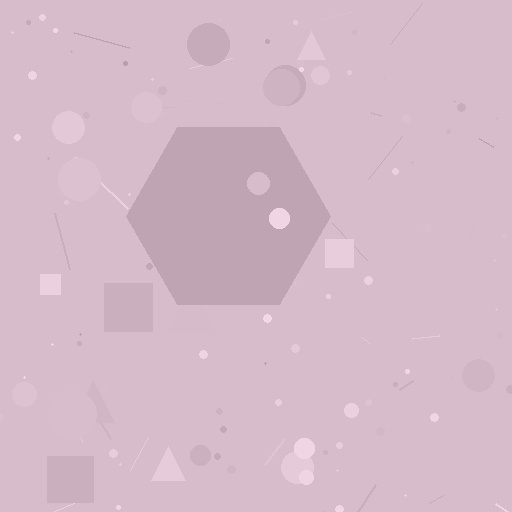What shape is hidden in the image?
A hexagon is hidden in the image.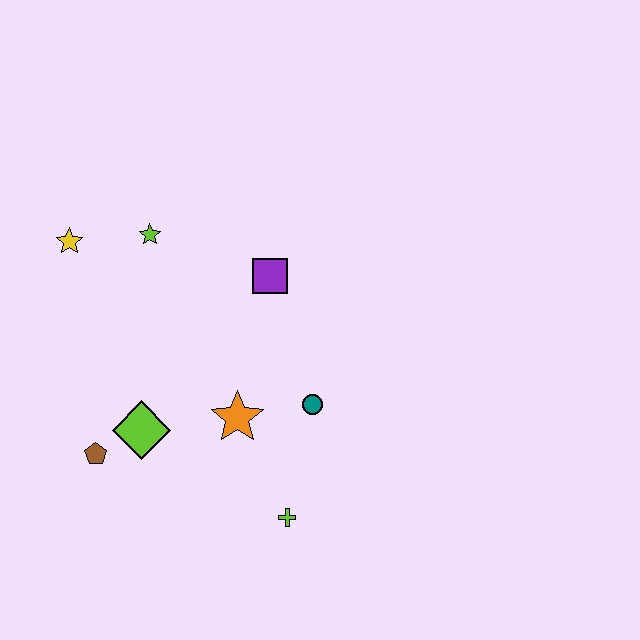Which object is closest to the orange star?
The teal circle is closest to the orange star.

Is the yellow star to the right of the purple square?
No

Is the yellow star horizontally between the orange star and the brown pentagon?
No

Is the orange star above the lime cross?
Yes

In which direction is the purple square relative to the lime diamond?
The purple square is above the lime diamond.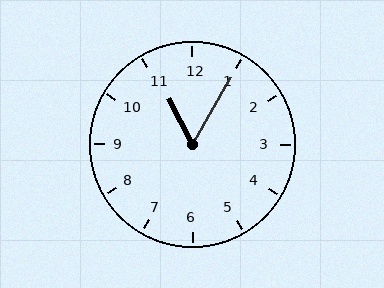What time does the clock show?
11:05.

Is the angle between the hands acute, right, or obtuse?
It is acute.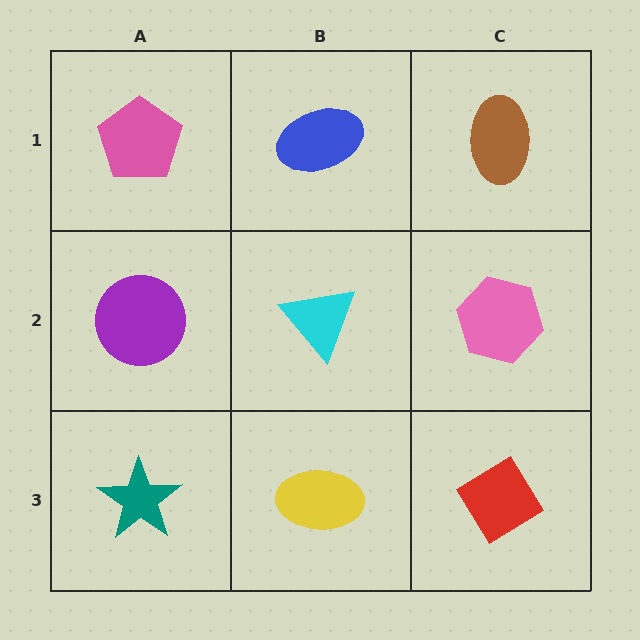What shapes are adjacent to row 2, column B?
A blue ellipse (row 1, column B), a yellow ellipse (row 3, column B), a purple circle (row 2, column A), a pink hexagon (row 2, column C).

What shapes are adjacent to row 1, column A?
A purple circle (row 2, column A), a blue ellipse (row 1, column B).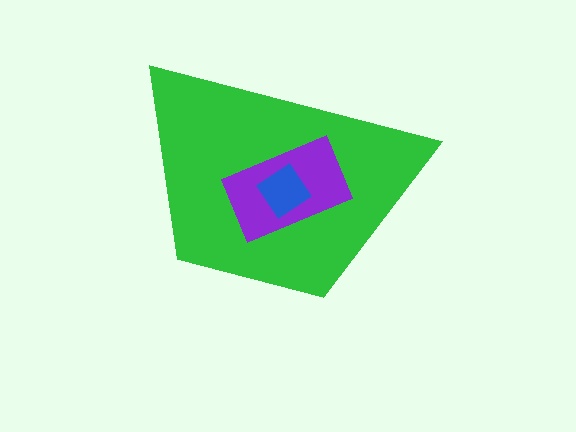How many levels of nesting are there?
3.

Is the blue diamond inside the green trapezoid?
Yes.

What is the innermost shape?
The blue diamond.